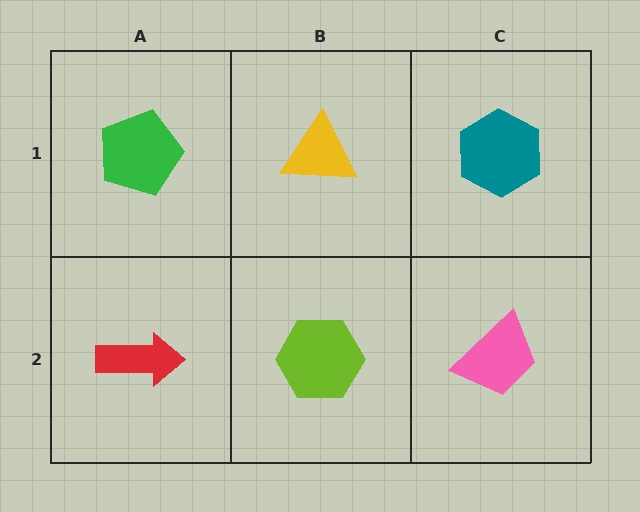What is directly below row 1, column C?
A pink trapezoid.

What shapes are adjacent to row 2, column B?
A yellow triangle (row 1, column B), a red arrow (row 2, column A), a pink trapezoid (row 2, column C).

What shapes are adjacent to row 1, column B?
A lime hexagon (row 2, column B), a green pentagon (row 1, column A), a teal hexagon (row 1, column C).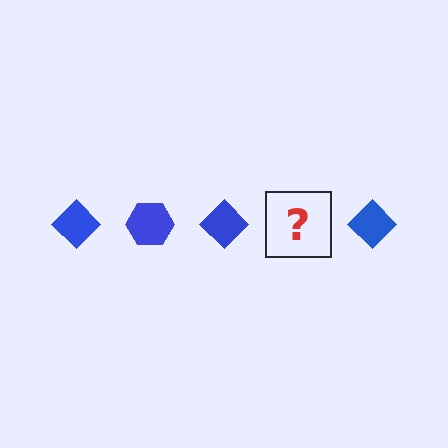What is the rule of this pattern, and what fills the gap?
The rule is that the pattern cycles through diamond, hexagon shapes in blue. The gap should be filled with a blue hexagon.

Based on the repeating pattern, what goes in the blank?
The blank should be a blue hexagon.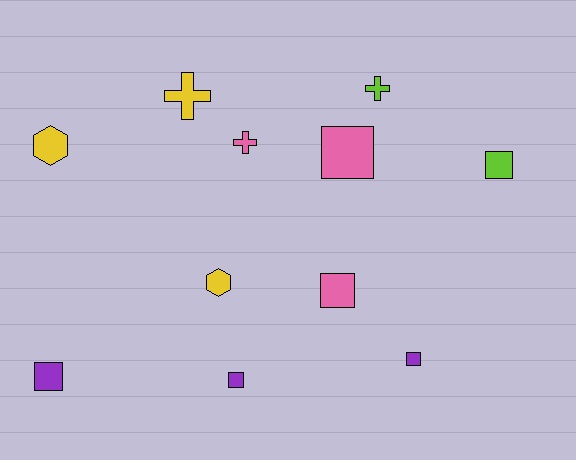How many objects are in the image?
There are 11 objects.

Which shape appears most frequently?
Square, with 6 objects.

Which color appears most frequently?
Purple, with 3 objects.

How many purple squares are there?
There are 3 purple squares.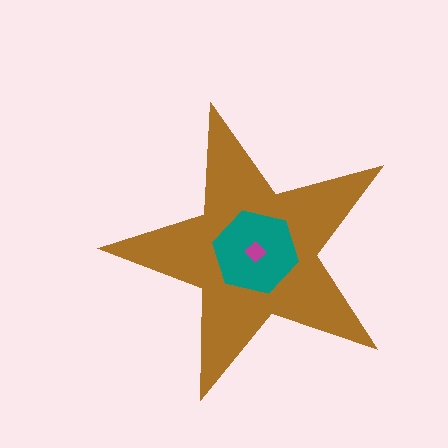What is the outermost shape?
The brown star.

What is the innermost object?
The magenta diamond.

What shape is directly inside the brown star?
The teal hexagon.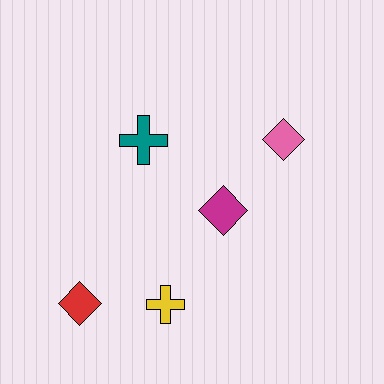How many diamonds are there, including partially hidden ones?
There are 3 diamonds.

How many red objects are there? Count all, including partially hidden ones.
There is 1 red object.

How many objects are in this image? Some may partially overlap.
There are 5 objects.